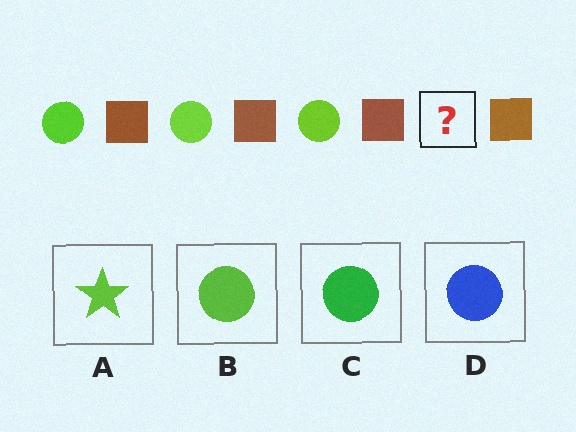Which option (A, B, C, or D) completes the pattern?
B.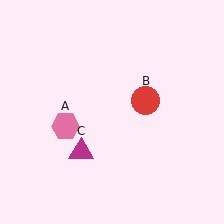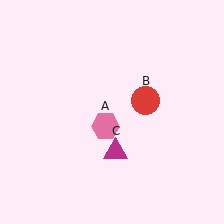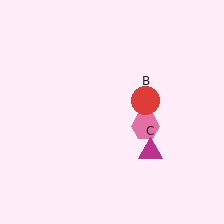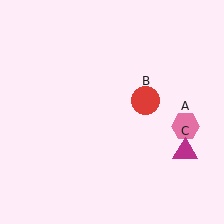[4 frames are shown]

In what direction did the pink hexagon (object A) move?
The pink hexagon (object A) moved right.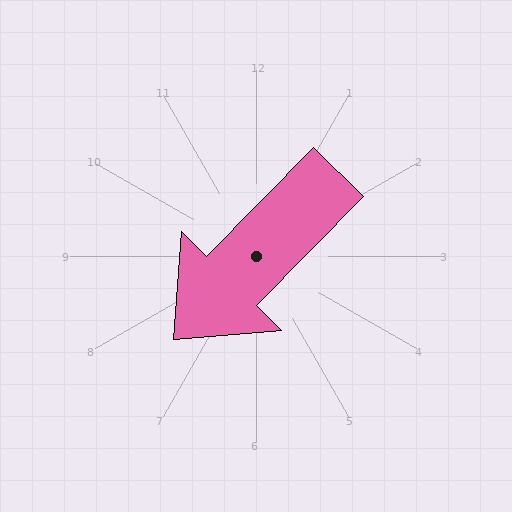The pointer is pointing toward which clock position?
Roughly 7 o'clock.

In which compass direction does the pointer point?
Southwest.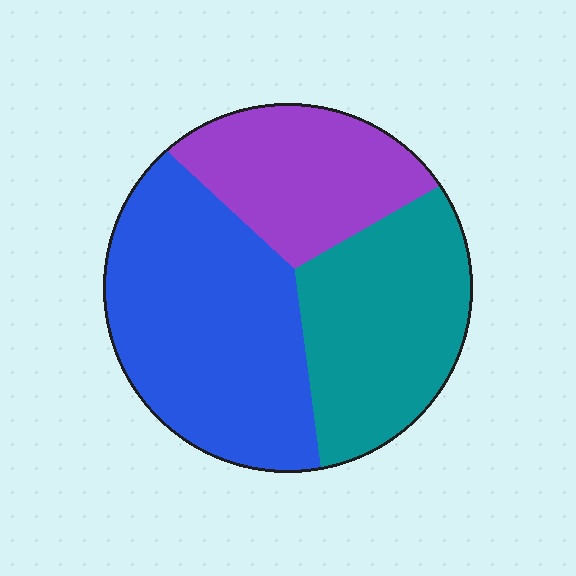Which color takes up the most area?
Blue, at roughly 45%.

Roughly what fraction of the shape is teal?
Teal takes up between a quarter and a half of the shape.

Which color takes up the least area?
Purple, at roughly 25%.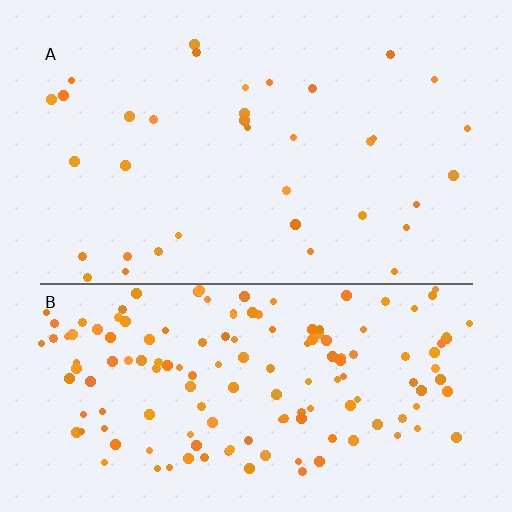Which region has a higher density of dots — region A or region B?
B (the bottom).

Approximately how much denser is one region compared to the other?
Approximately 4.3× — region B over region A.